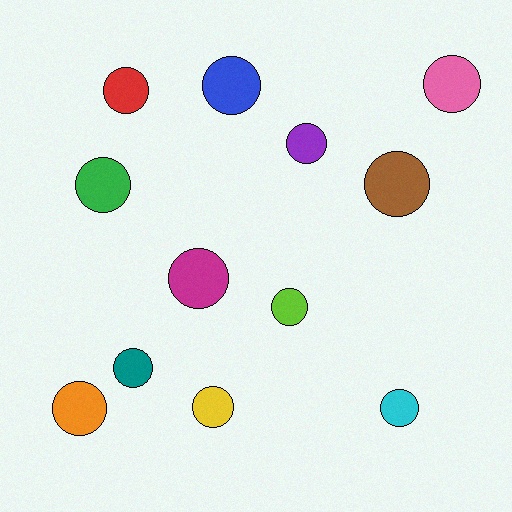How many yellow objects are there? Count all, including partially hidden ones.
There is 1 yellow object.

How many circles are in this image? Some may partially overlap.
There are 12 circles.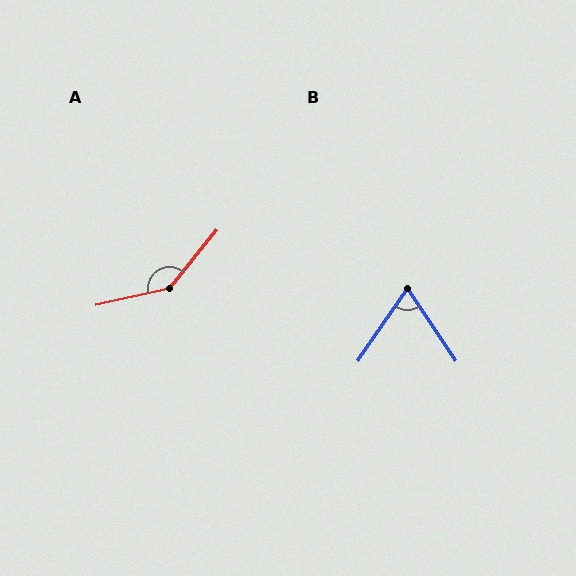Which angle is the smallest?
B, at approximately 68 degrees.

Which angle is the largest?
A, at approximately 142 degrees.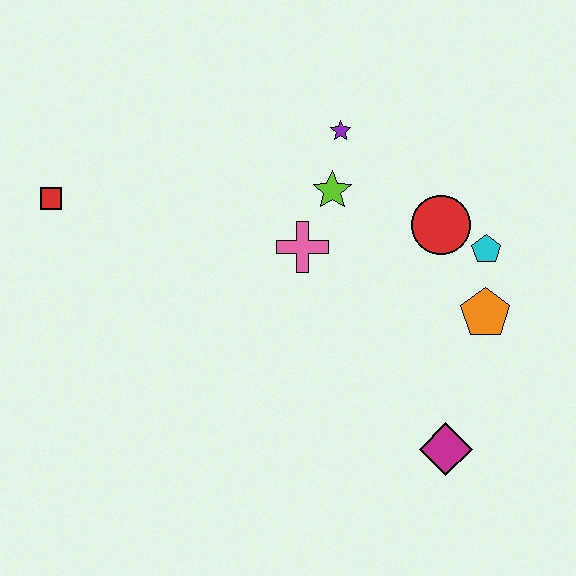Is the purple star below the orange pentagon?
No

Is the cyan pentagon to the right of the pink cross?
Yes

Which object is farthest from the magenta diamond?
The red square is farthest from the magenta diamond.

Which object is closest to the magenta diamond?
The orange pentagon is closest to the magenta diamond.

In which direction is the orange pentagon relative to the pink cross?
The orange pentagon is to the right of the pink cross.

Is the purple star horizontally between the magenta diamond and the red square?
Yes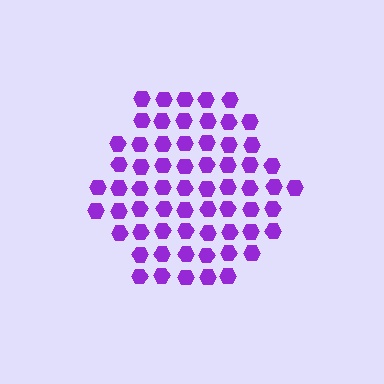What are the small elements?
The small elements are hexagons.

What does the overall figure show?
The overall figure shows a hexagon.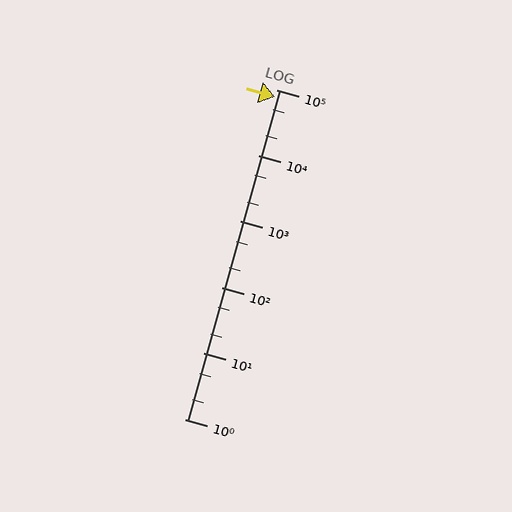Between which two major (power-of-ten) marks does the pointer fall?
The pointer is between 10000 and 100000.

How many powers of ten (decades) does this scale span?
The scale spans 5 decades, from 1 to 100000.